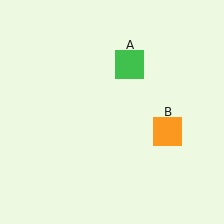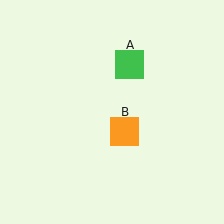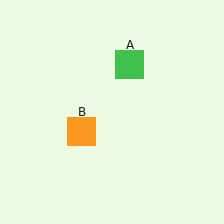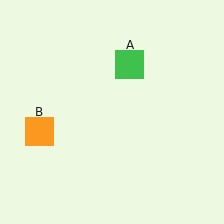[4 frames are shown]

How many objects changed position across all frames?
1 object changed position: orange square (object B).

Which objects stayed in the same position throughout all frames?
Green square (object A) remained stationary.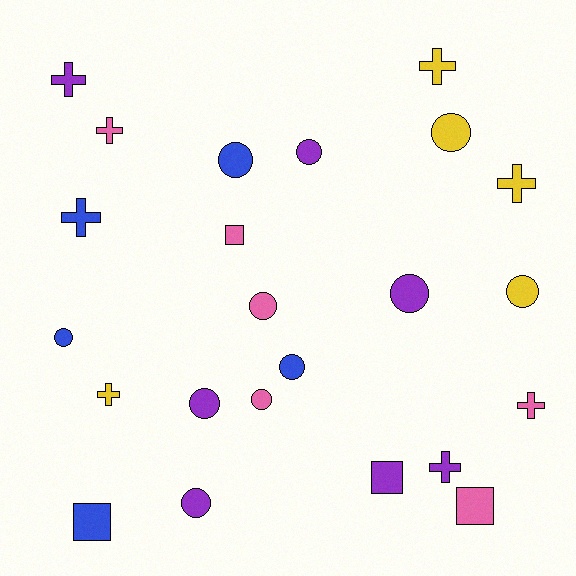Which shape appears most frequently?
Circle, with 11 objects.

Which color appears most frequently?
Purple, with 7 objects.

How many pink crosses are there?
There are 2 pink crosses.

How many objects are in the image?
There are 23 objects.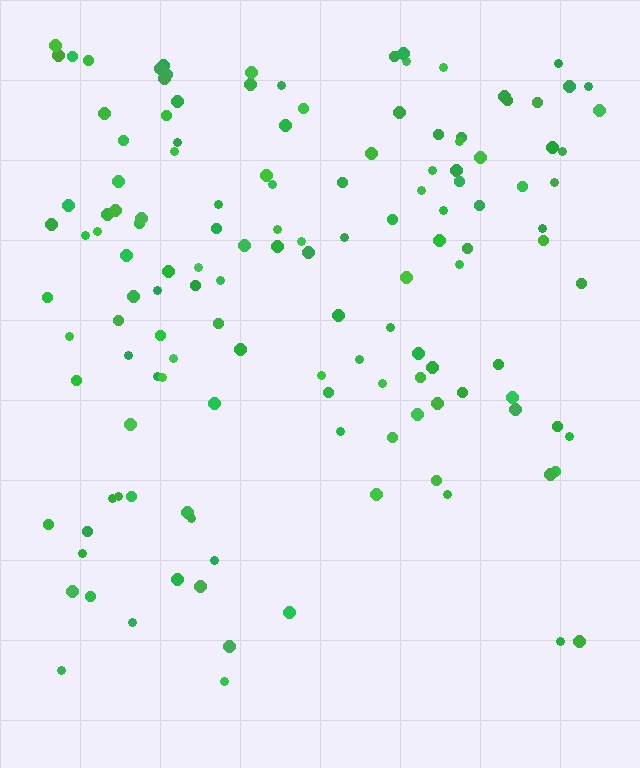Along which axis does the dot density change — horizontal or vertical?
Vertical.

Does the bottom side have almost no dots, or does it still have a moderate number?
Still a moderate number, just noticeably fewer than the top.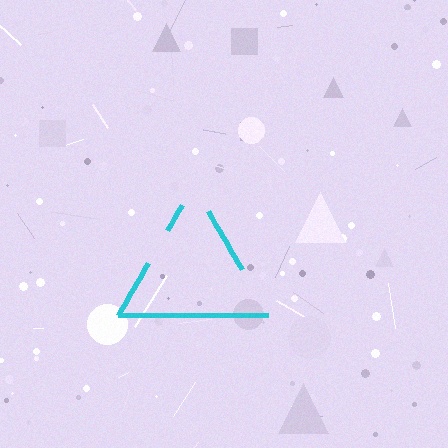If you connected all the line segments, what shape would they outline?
They would outline a triangle.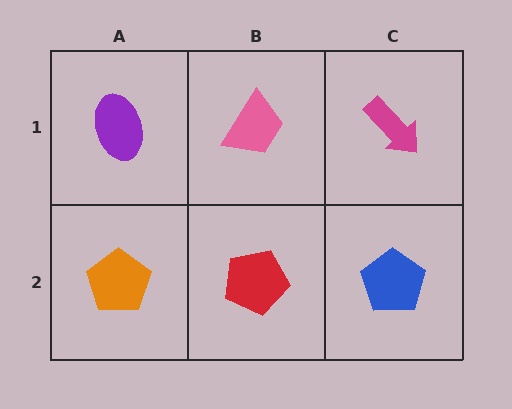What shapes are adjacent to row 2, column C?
A magenta arrow (row 1, column C), a red pentagon (row 2, column B).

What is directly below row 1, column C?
A blue pentagon.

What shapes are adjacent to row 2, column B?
A pink trapezoid (row 1, column B), an orange pentagon (row 2, column A), a blue pentagon (row 2, column C).